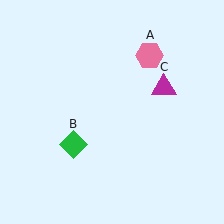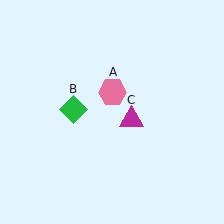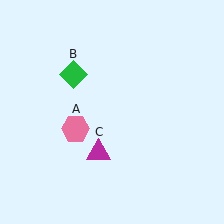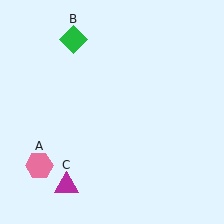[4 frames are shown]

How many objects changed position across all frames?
3 objects changed position: pink hexagon (object A), green diamond (object B), magenta triangle (object C).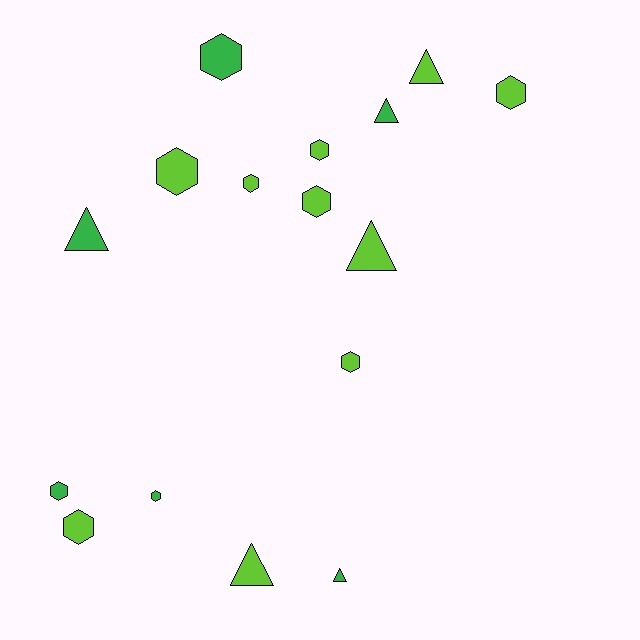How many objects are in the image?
There are 16 objects.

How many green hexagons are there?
There are 3 green hexagons.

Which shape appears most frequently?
Hexagon, with 10 objects.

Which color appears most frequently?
Lime, with 10 objects.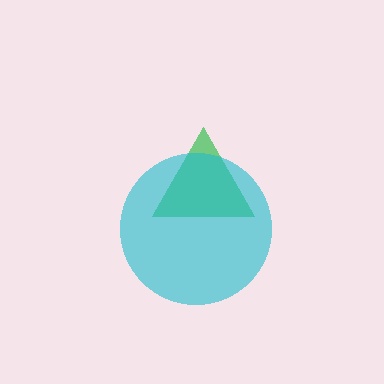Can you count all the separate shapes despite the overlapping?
Yes, there are 2 separate shapes.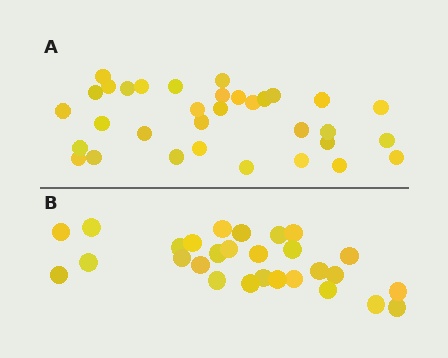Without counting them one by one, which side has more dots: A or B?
Region A (the top region) has more dots.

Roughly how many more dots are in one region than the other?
Region A has about 5 more dots than region B.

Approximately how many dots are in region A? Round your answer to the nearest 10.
About 30 dots. (The exact count is 33, which rounds to 30.)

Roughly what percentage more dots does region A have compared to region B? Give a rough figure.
About 20% more.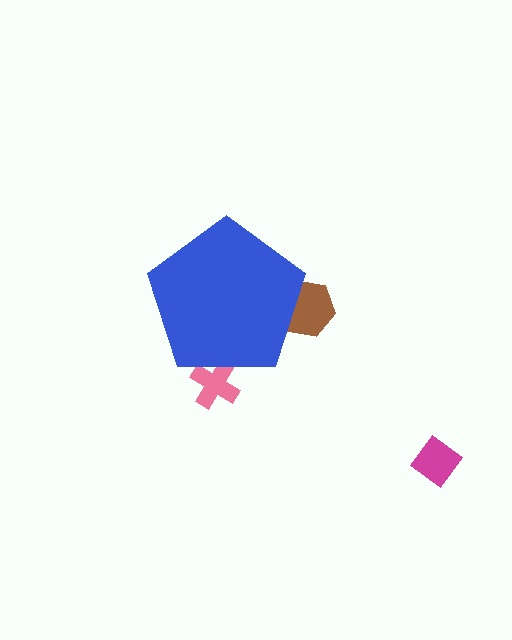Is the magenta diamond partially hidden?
No, the magenta diamond is fully visible.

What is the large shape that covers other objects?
A blue pentagon.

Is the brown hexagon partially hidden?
Yes, the brown hexagon is partially hidden behind the blue pentagon.